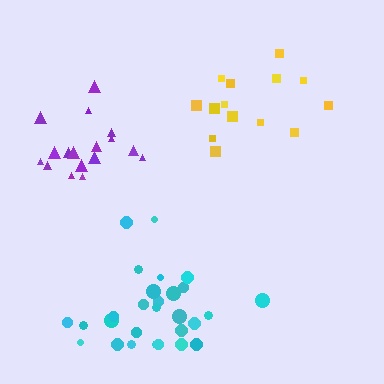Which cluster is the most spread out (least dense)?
Yellow.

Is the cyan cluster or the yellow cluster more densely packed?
Cyan.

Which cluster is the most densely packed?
Purple.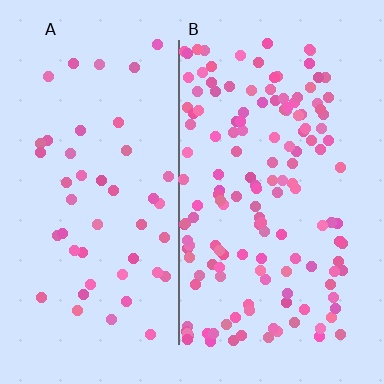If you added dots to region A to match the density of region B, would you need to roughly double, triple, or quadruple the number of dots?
Approximately triple.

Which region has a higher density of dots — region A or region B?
B (the right).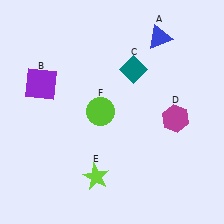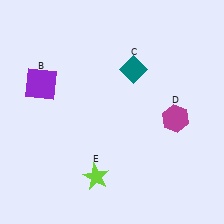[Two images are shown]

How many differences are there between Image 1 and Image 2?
There are 2 differences between the two images.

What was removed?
The blue triangle (A), the lime circle (F) were removed in Image 2.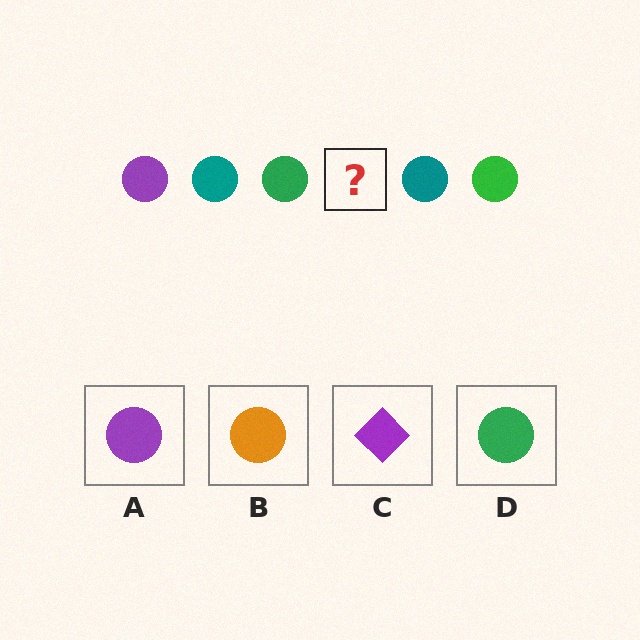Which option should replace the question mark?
Option A.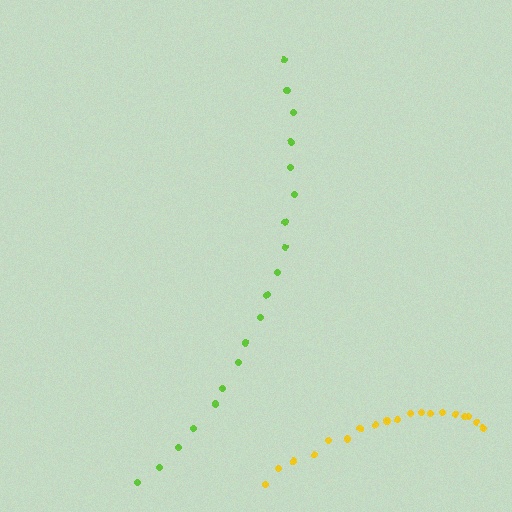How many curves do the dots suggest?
There are 2 distinct paths.